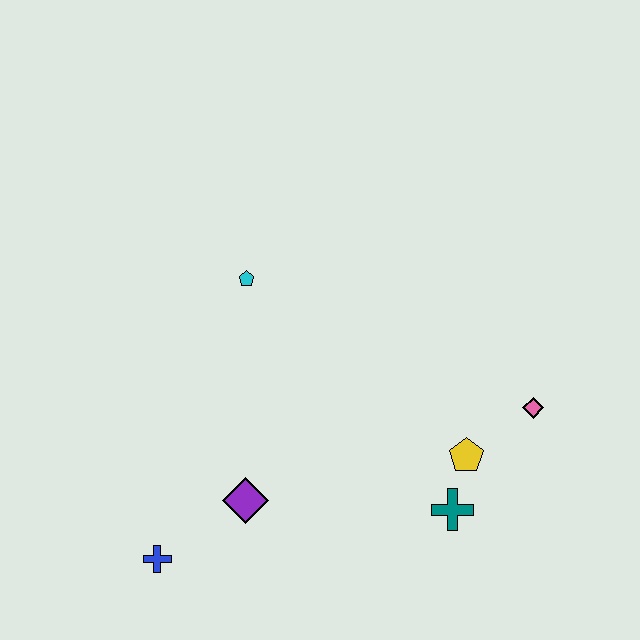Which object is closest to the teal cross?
The yellow pentagon is closest to the teal cross.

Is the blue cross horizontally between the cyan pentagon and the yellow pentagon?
No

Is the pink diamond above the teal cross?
Yes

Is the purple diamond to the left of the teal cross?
Yes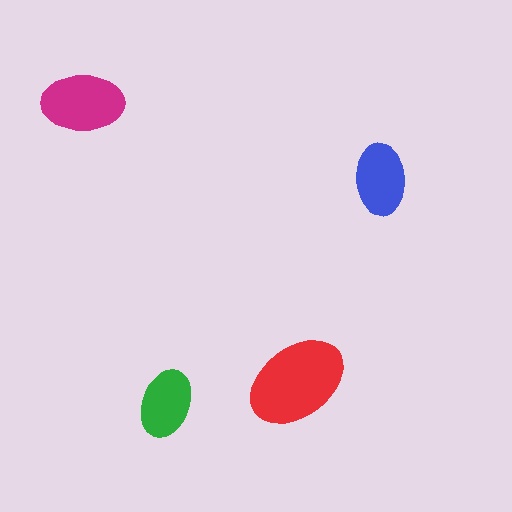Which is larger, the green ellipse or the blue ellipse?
The blue one.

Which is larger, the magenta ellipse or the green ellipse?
The magenta one.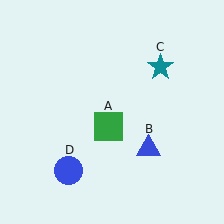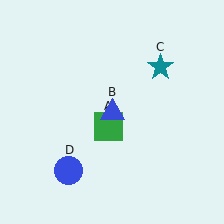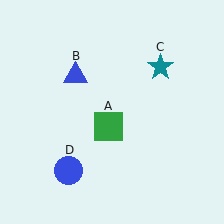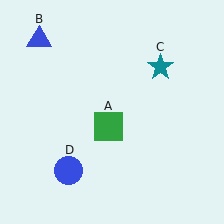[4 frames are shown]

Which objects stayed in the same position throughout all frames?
Green square (object A) and teal star (object C) and blue circle (object D) remained stationary.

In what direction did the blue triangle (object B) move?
The blue triangle (object B) moved up and to the left.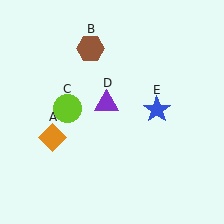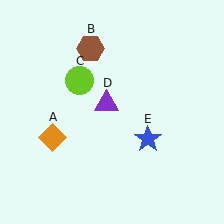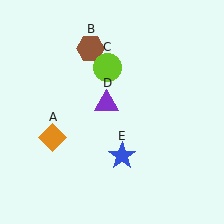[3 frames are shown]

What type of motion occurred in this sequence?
The lime circle (object C), blue star (object E) rotated clockwise around the center of the scene.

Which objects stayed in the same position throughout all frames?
Orange diamond (object A) and brown hexagon (object B) and purple triangle (object D) remained stationary.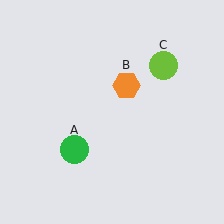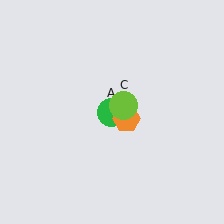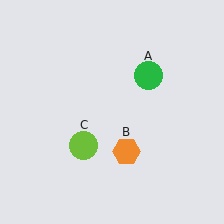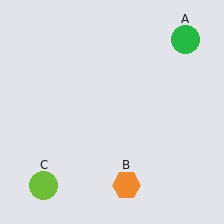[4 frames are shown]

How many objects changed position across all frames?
3 objects changed position: green circle (object A), orange hexagon (object B), lime circle (object C).